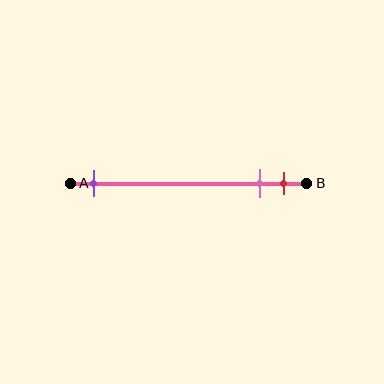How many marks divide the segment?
There are 3 marks dividing the segment.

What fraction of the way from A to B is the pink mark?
The pink mark is approximately 80% (0.8) of the way from A to B.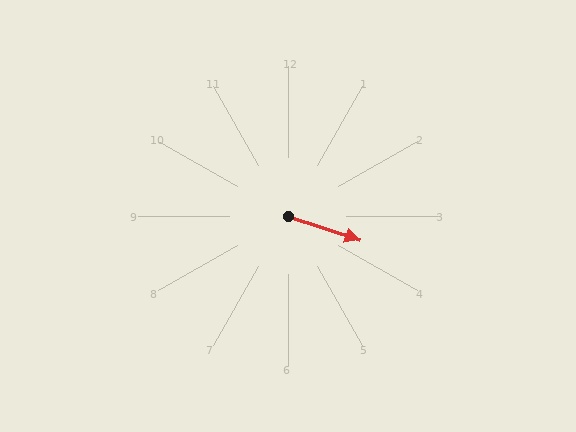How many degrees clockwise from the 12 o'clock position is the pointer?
Approximately 109 degrees.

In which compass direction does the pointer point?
East.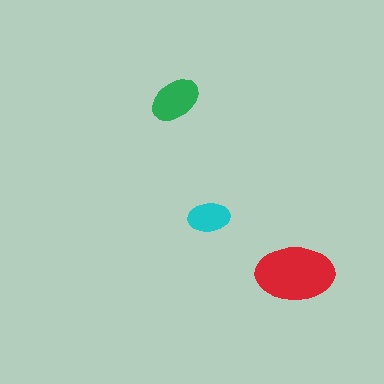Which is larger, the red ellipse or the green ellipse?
The red one.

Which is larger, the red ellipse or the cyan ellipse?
The red one.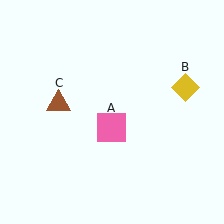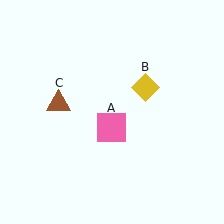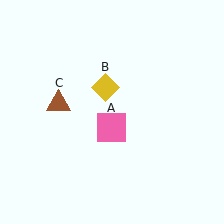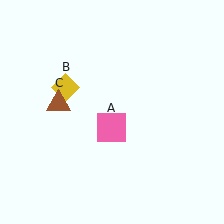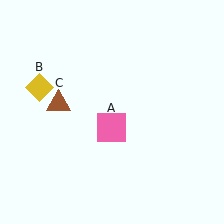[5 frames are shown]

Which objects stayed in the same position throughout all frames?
Pink square (object A) and brown triangle (object C) remained stationary.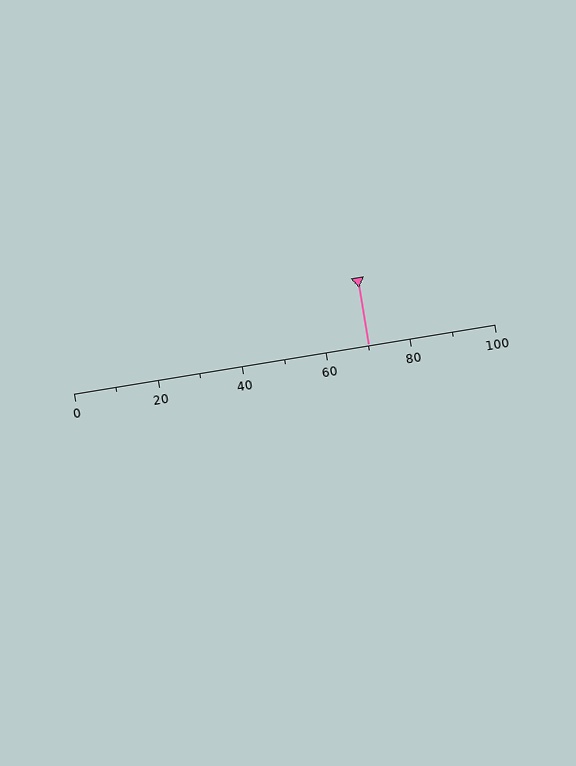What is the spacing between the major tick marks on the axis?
The major ticks are spaced 20 apart.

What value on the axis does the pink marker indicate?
The marker indicates approximately 70.